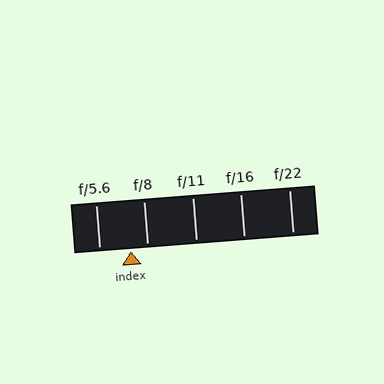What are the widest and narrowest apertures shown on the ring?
The widest aperture shown is f/5.6 and the narrowest is f/22.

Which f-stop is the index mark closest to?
The index mark is closest to f/8.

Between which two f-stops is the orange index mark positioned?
The index mark is between f/5.6 and f/8.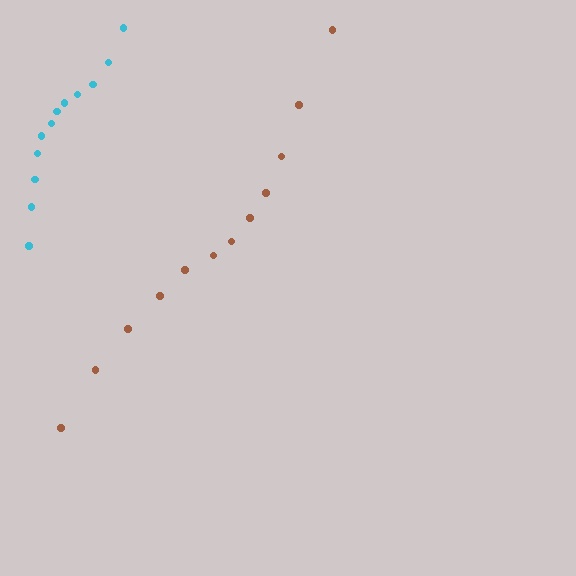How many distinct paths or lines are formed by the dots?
There are 2 distinct paths.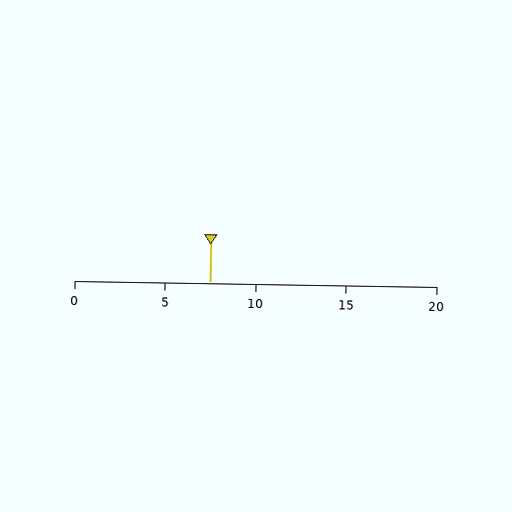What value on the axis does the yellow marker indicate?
The marker indicates approximately 7.5.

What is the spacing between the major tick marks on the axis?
The major ticks are spaced 5 apart.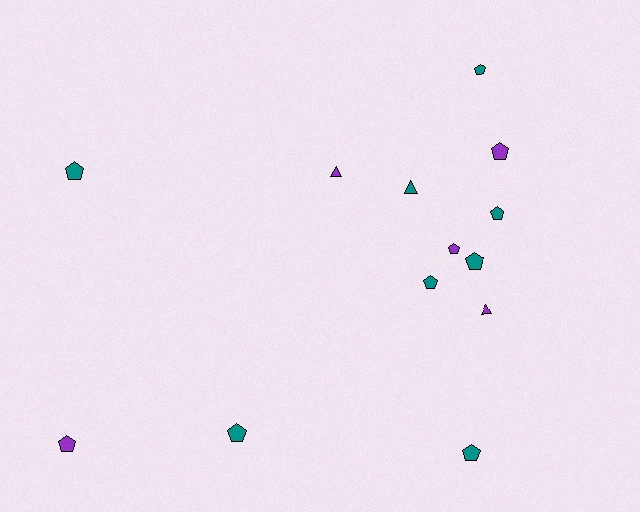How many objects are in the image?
There are 13 objects.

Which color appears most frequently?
Teal, with 8 objects.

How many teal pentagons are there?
There are 7 teal pentagons.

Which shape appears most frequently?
Pentagon, with 10 objects.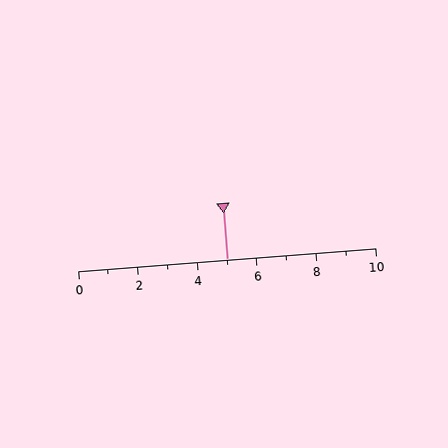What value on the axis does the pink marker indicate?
The marker indicates approximately 5.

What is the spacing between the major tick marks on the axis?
The major ticks are spaced 2 apart.